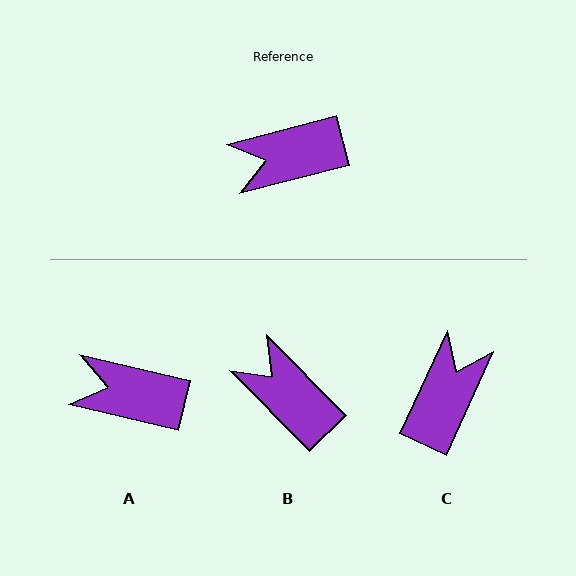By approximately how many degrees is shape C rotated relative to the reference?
Approximately 129 degrees clockwise.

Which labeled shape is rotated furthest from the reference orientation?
C, about 129 degrees away.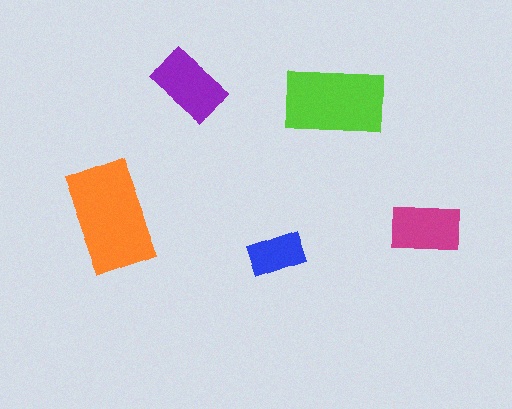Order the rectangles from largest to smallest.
the orange one, the lime one, the purple one, the magenta one, the blue one.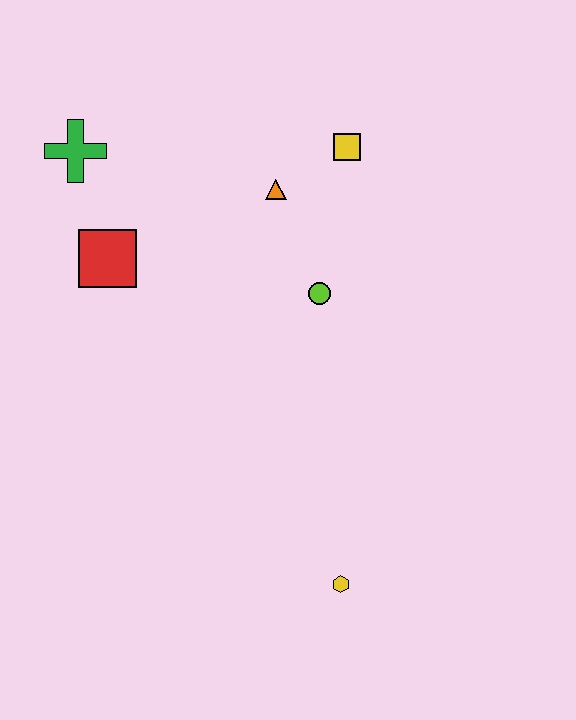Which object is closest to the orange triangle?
The yellow square is closest to the orange triangle.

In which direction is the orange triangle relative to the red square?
The orange triangle is to the right of the red square.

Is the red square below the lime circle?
No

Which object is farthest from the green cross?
The yellow hexagon is farthest from the green cross.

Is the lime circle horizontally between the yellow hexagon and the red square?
Yes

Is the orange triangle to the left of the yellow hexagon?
Yes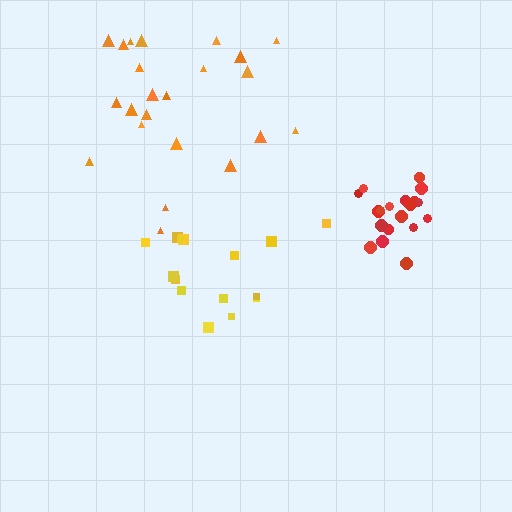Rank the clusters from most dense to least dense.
red, yellow, orange.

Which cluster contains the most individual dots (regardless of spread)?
Orange (23).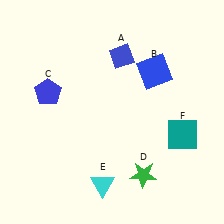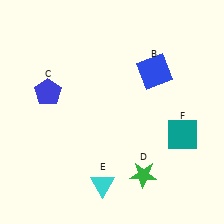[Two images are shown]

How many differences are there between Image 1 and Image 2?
There is 1 difference between the two images.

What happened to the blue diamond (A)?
The blue diamond (A) was removed in Image 2. It was in the top-right area of Image 1.